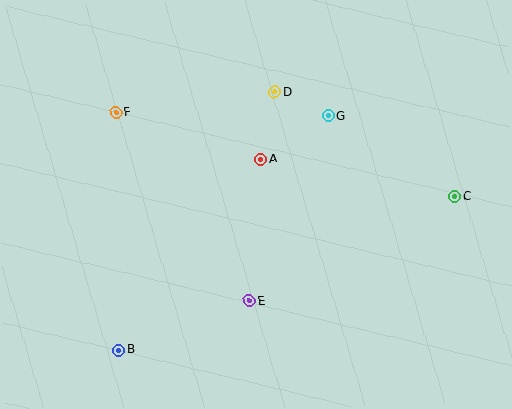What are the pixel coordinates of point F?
Point F is at (116, 112).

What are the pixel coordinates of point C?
Point C is at (455, 196).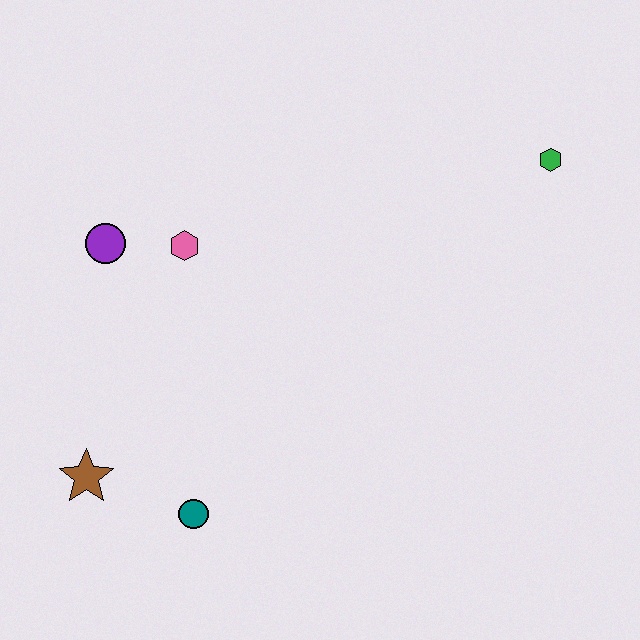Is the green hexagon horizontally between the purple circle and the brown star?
No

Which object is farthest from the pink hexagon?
The green hexagon is farthest from the pink hexagon.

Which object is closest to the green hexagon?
The pink hexagon is closest to the green hexagon.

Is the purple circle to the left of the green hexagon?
Yes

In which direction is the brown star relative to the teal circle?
The brown star is to the left of the teal circle.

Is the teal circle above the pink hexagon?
No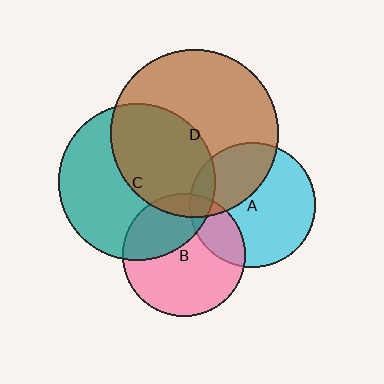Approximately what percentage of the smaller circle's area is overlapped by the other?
Approximately 45%.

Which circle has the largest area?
Circle D (brown).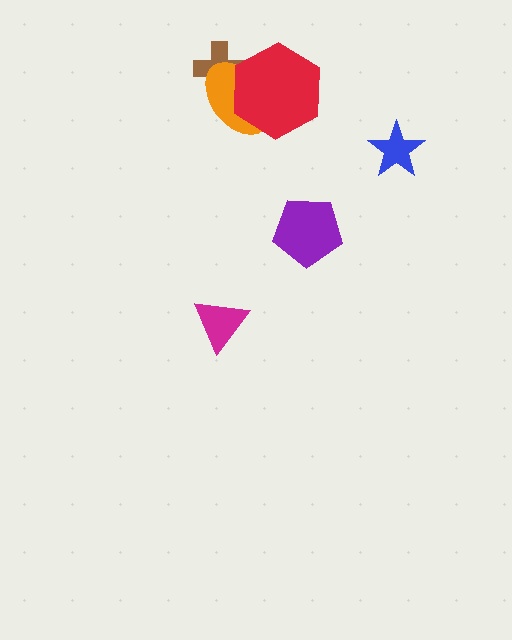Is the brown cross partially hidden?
Yes, it is partially covered by another shape.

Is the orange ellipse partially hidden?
Yes, it is partially covered by another shape.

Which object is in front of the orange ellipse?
The red hexagon is in front of the orange ellipse.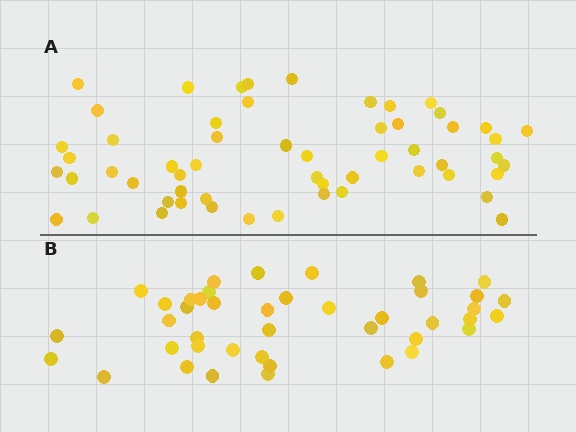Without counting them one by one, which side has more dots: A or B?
Region A (the top region) has more dots.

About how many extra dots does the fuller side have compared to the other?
Region A has approximately 15 more dots than region B.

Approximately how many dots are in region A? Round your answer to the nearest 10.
About 60 dots. (The exact count is 56, which rounds to 60.)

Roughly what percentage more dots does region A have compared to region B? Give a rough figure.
About 35% more.